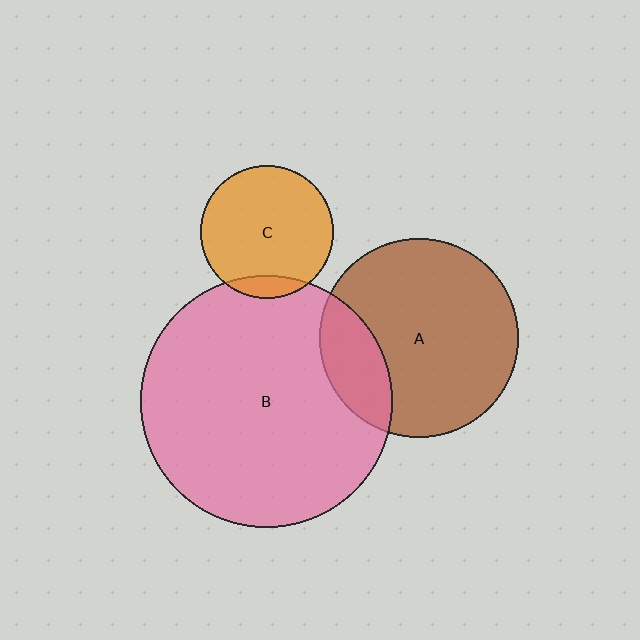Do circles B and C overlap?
Yes.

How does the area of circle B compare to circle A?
Approximately 1.6 times.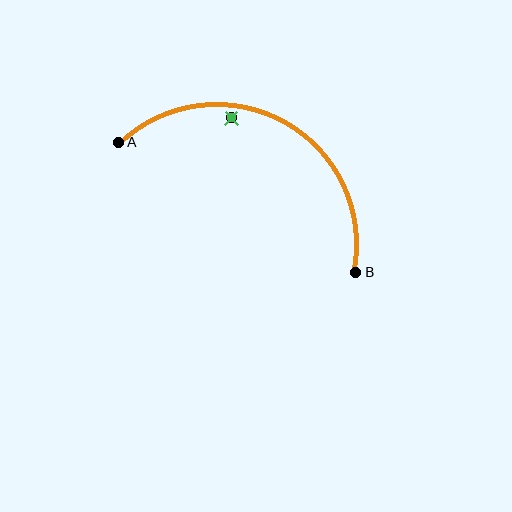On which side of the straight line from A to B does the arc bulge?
The arc bulges above the straight line connecting A and B.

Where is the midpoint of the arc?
The arc midpoint is the point on the curve farthest from the straight line joining A and B. It sits above that line.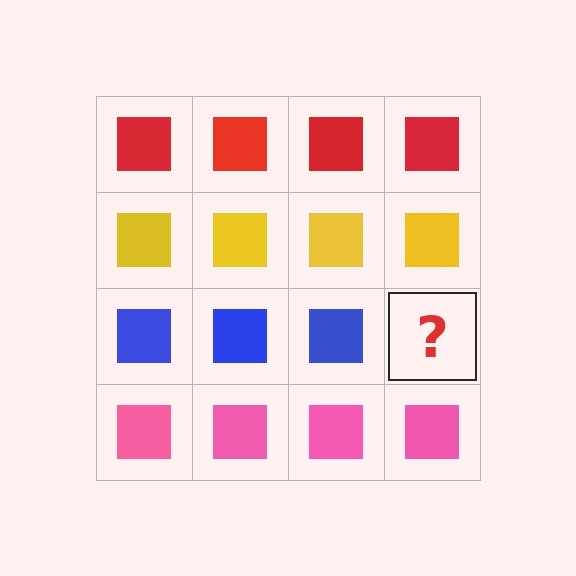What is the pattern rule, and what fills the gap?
The rule is that each row has a consistent color. The gap should be filled with a blue square.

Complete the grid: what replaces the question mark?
The question mark should be replaced with a blue square.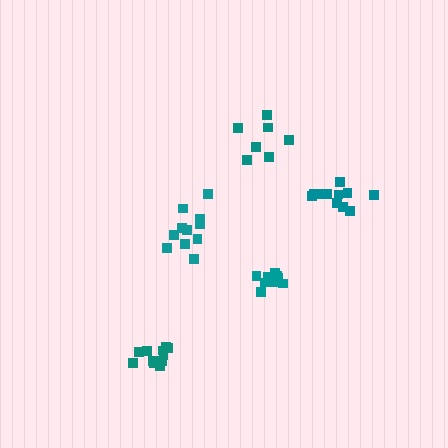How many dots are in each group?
Group 1: 7 dots, Group 2: 11 dots, Group 3: 9 dots, Group 4: 11 dots, Group 5: 11 dots (49 total).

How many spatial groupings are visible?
There are 5 spatial groupings.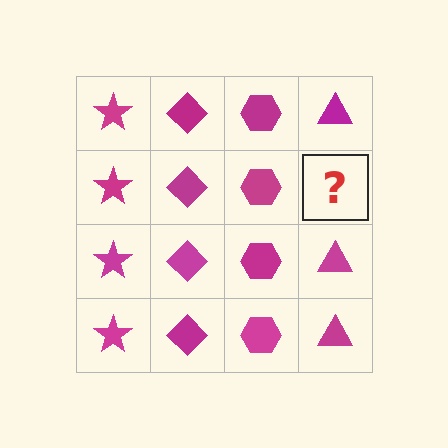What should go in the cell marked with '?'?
The missing cell should contain a magenta triangle.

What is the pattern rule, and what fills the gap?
The rule is that each column has a consistent shape. The gap should be filled with a magenta triangle.